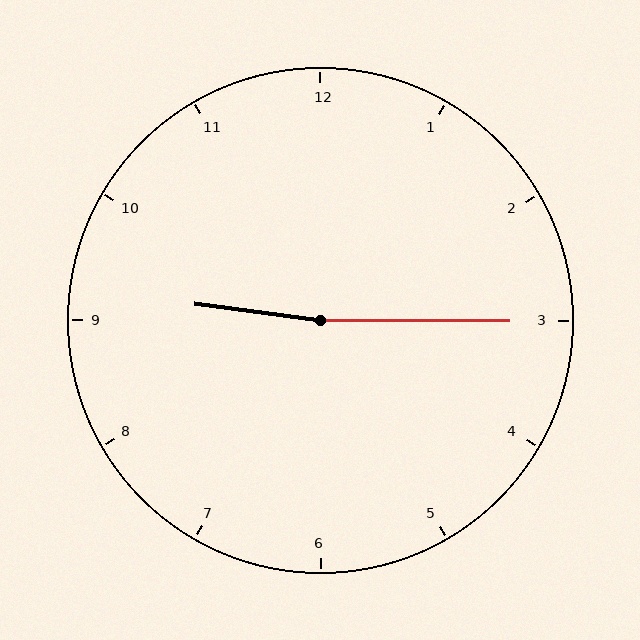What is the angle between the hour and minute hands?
Approximately 172 degrees.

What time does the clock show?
9:15.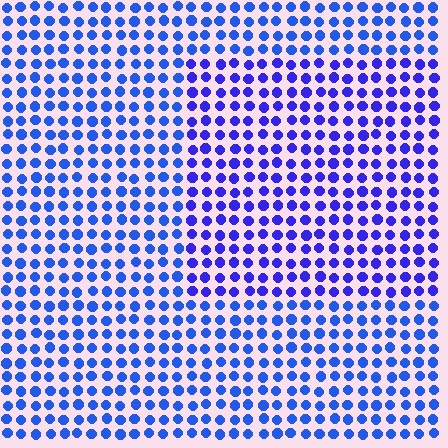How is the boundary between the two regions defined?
The boundary is defined purely by a slight shift in hue (about 22 degrees). Spacing, size, and orientation are identical on both sides.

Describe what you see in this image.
The image is filled with small blue elements in a uniform arrangement. A rectangle-shaped region is visible where the elements are tinted to a slightly different hue, forming a subtle color boundary.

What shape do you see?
I see a rectangle.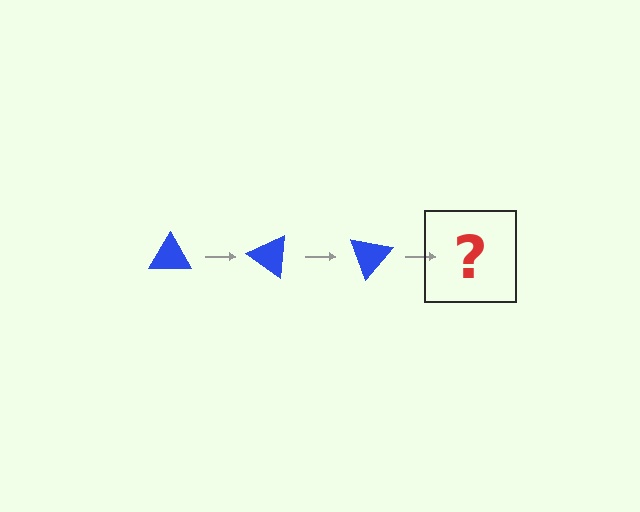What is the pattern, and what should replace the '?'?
The pattern is that the triangle rotates 35 degrees each step. The '?' should be a blue triangle rotated 105 degrees.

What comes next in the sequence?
The next element should be a blue triangle rotated 105 degrees.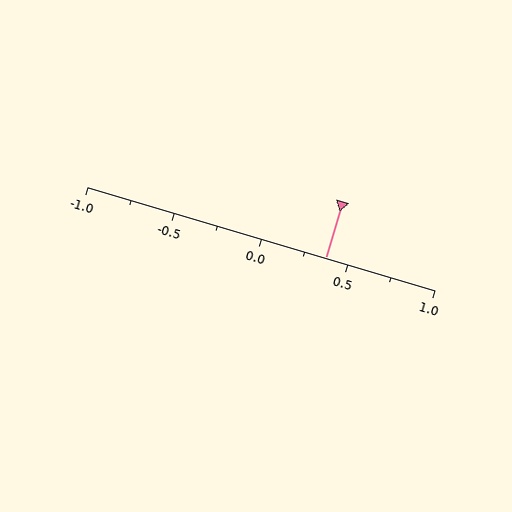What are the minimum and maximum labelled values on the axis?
The axis runs from -1.0 to 1.0.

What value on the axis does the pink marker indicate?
The marker indicates approximately 0.38.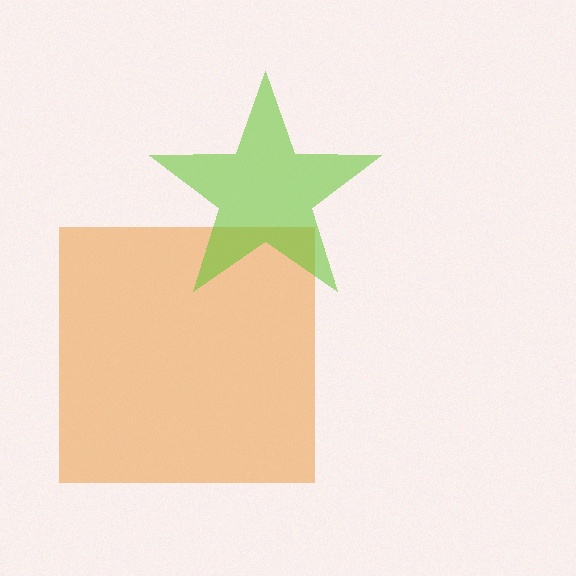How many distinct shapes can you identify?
There are 2 distinct shapes: an orange square, a lime star.